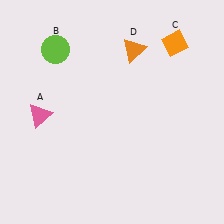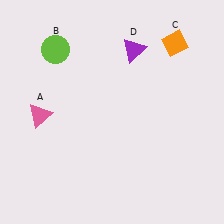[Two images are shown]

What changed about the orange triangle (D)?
In Image 1, D is orange. In Image 2, it changed to purple.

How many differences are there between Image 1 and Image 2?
There is 1 difference between the two images.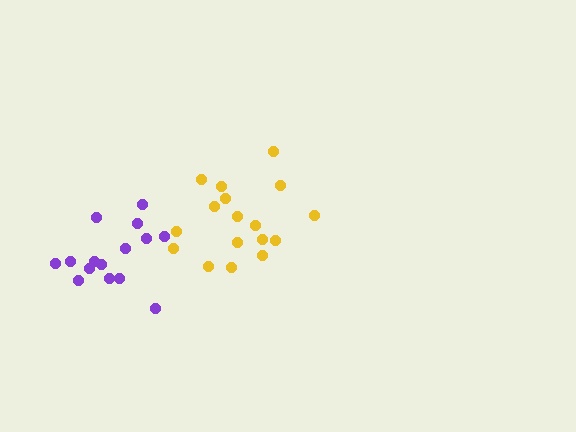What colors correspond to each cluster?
The clusters are colored: purple, yellow.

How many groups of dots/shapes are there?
There are 2 groups.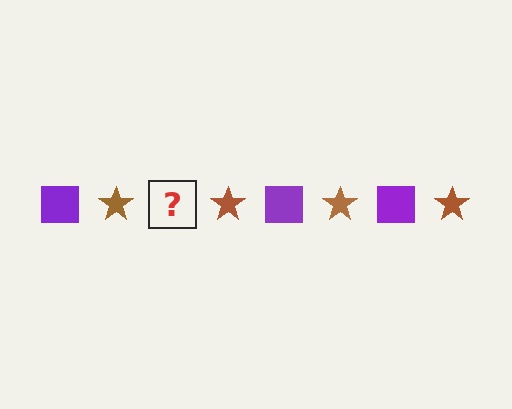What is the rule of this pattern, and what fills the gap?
The rule is that the pattern alternates between purple square and brown star. The gap should be filled with a purple square.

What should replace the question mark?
The question mark should be replaced with a purple square.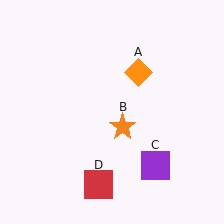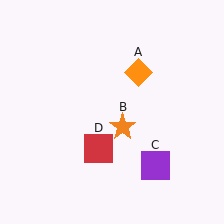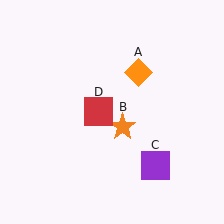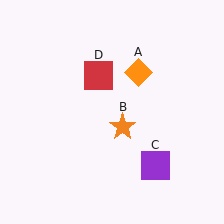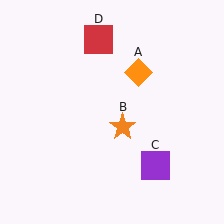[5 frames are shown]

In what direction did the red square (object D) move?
The red square (object D) moved up.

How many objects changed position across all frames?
1 object changed position: red square (object D).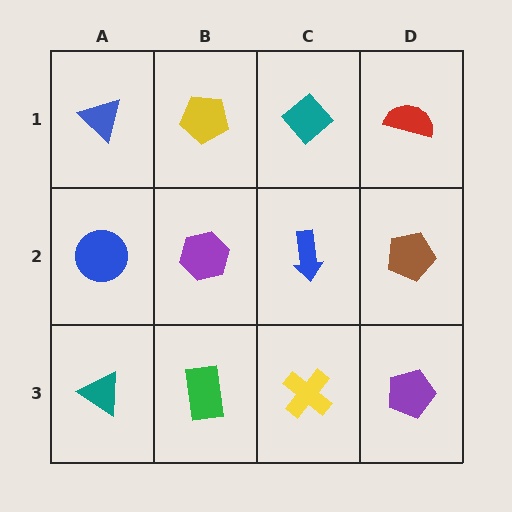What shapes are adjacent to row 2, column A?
A blue triangle (row 1, column A), a teal triangle (row 3, column A), a purple hexagon (row 2, column B).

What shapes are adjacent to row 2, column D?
A red semicircle (row 1, column D), a purple pentagon (row 3, column D), a blue arrow (row 2, column C).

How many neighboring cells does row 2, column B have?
4.